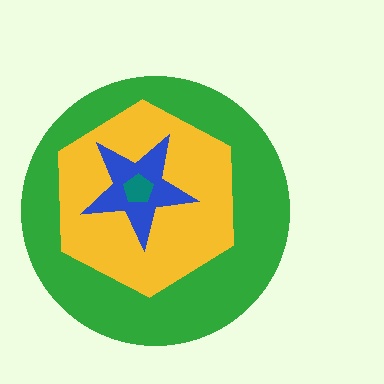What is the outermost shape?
The green circle.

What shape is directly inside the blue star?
The teal pentagon.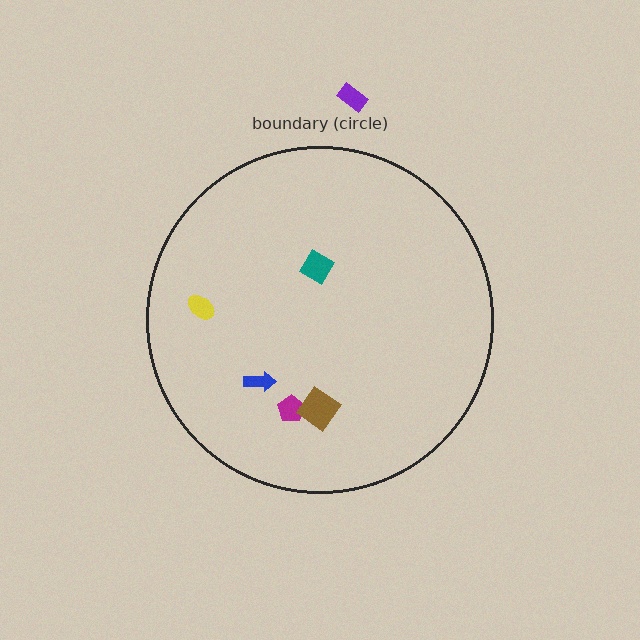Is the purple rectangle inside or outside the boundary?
Outside.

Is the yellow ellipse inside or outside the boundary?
Inside.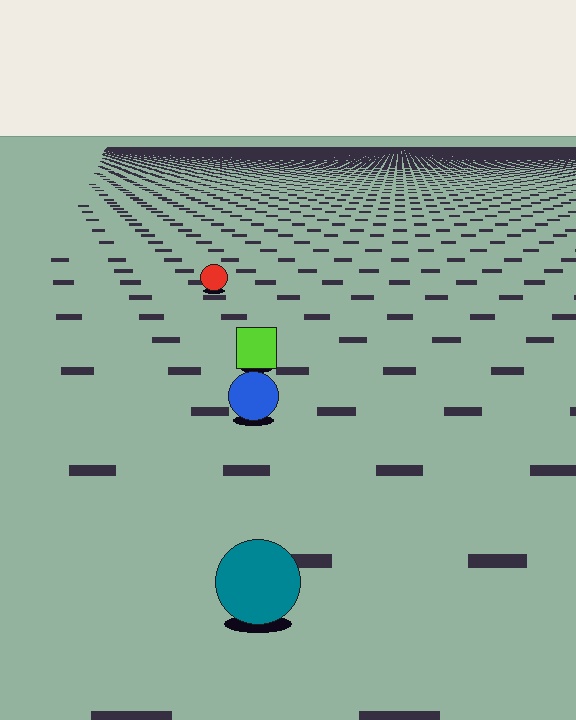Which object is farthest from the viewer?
The red circle is farthest from the viewer. It appears smaller and the ground texture around it is denser.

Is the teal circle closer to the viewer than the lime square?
Yes. The teal circle is closer — you can tell from the texture gradient: the ground texture is coarser near it.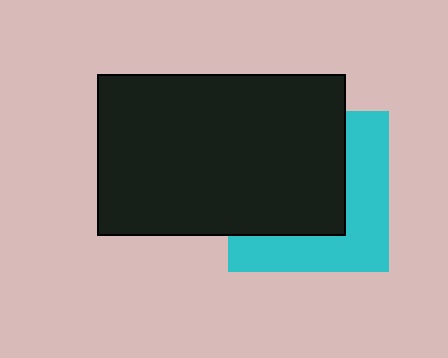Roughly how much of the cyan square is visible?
A small part of it is visible (roughly 44%).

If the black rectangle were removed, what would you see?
You would see the complete cyan square.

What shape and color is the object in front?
The object in front is a black rectangle.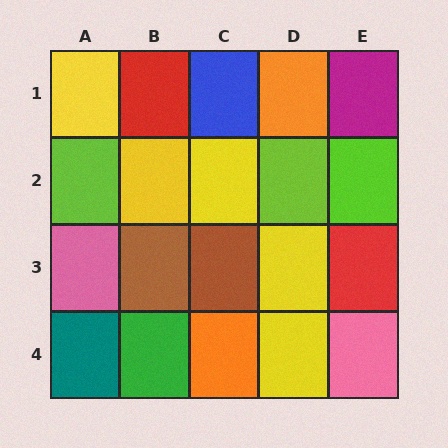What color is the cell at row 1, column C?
Blue.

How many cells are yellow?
5 cells are yellow.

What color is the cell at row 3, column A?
Pink.